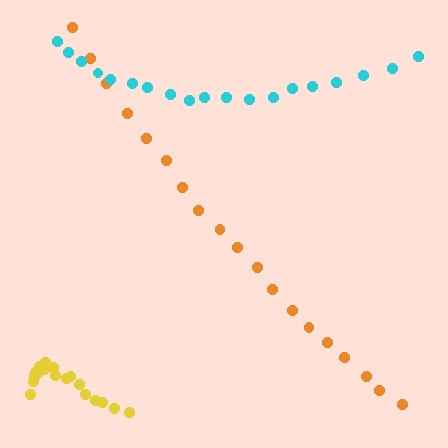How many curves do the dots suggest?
There are 3 distinct paths.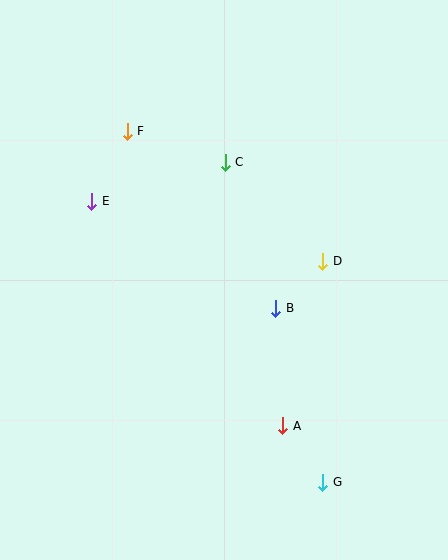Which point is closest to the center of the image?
Point B at (276, 308) is closest to the center.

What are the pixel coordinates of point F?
Point F is at (127, 131).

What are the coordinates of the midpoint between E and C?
The midpoint between E and C is at (159, 182).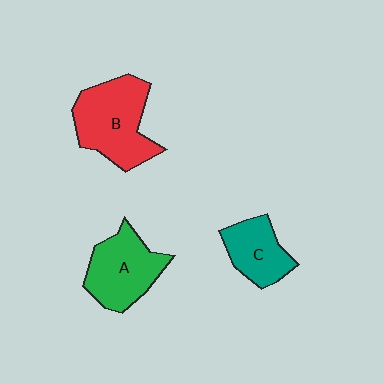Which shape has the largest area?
Shape B (red).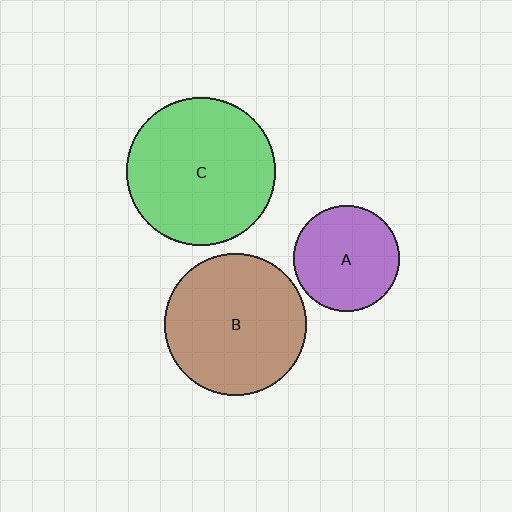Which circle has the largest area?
Circle C (green).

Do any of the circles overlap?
No, none of the circles overlap.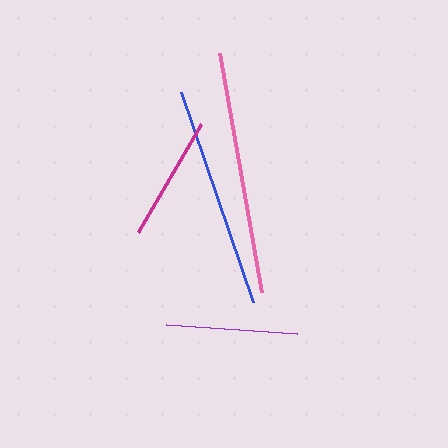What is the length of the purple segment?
The purple segment is approximately 131 pixels long.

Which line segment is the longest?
The pink line is the longest at approximately 243 pixels.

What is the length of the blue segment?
The blue segment is approximately 222 pixels long.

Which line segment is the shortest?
The magenta line is the shortest at approximately 125 pixels.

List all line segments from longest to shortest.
From longest to shortest: pink, blue, purple, magenta.